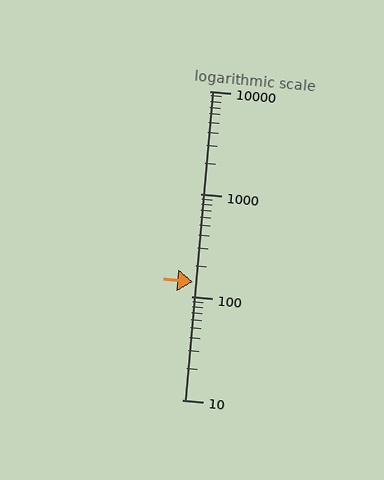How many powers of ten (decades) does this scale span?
The scale spans 3 decades, from 10 to 10000.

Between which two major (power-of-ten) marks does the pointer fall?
The pointer is between 100 and 1000.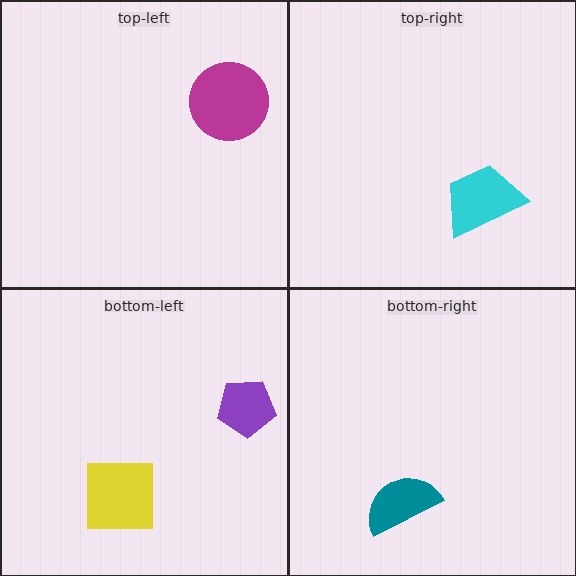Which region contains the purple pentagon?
The bottom-left region.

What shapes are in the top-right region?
The cyan trapezoid.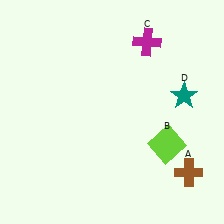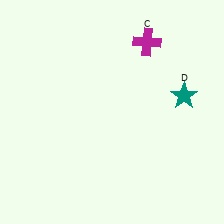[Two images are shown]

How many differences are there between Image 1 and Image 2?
There are 2 differences between the two images.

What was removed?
The lime square (B), the brown cross (A) were removed in Image 2.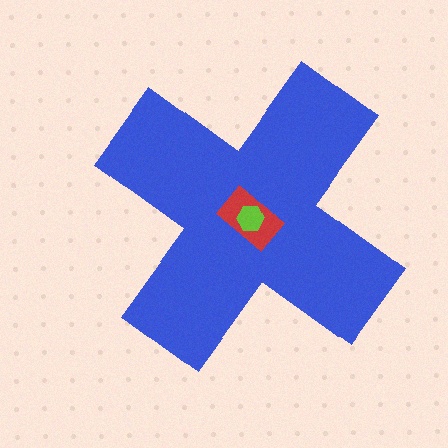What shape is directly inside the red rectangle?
The lime hexagon.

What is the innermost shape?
The lime hexagon.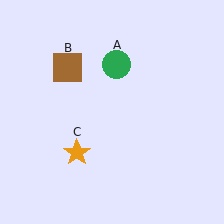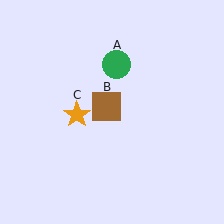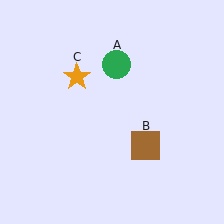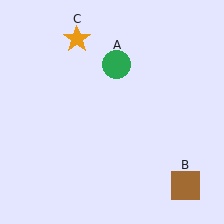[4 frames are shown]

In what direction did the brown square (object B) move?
The brown square (object B) moved down and to the right.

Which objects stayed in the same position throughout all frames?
Green circle (object A) remained stationary.